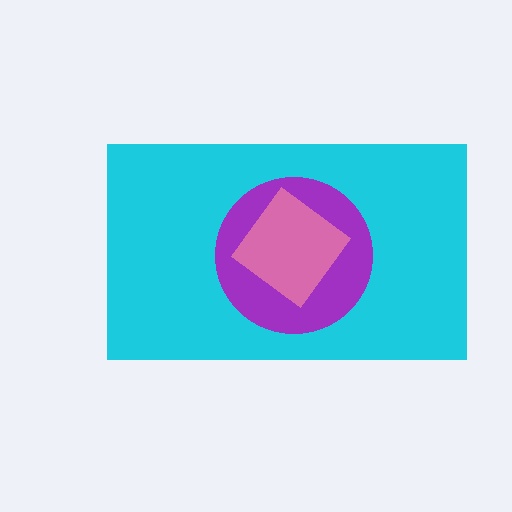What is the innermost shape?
The pink diamond.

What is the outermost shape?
The cyan rectangle.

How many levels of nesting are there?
3.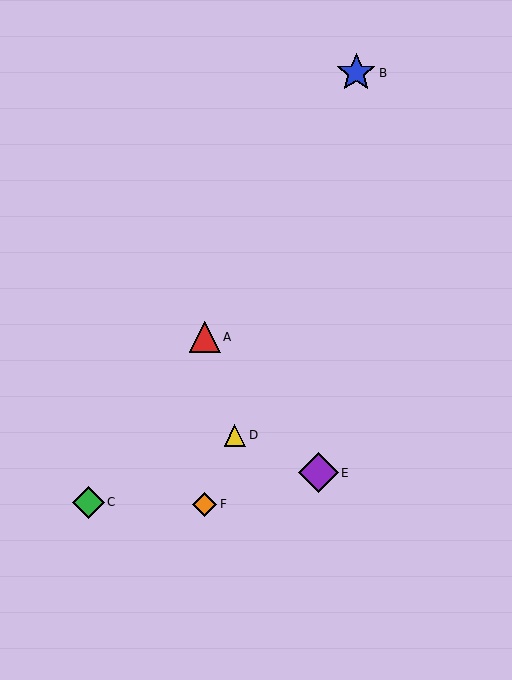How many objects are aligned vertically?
2 objects (A, F) are aligned vertically.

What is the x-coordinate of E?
Object E is at x≈318.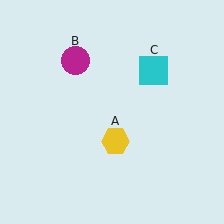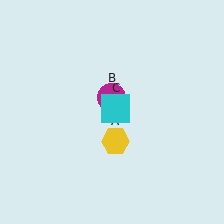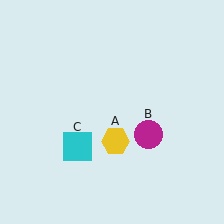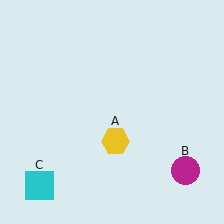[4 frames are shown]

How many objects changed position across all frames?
2 objects changed position: magenta circle (object B), cyan square (object C).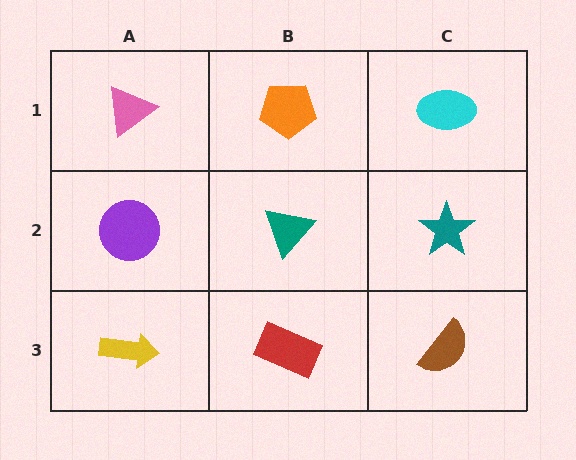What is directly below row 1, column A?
A purple circle.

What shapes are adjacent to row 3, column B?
A teal triangle (row 2, column B), a yellow arrow (row 3, column A), a brown semicircle (row 3, column C).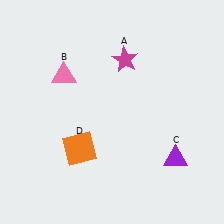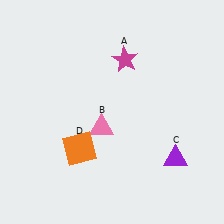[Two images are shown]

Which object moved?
The pink triangle (B) moved down.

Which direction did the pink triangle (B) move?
The pink triangle (B) moved down.